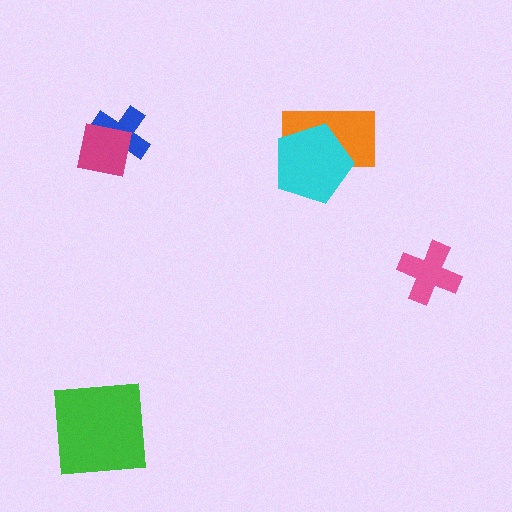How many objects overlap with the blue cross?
1 object overlaps with the blue cross.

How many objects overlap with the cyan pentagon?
1 object overlaps with the cyan pentagon.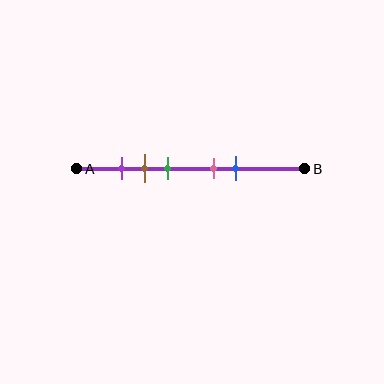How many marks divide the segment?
There are 5 marks dividing the segment.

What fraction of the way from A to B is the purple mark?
The purple mark is approximately 20% (0.2) of the way from A to B.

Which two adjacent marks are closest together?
The purple and brown marks are the closest adjacent pair.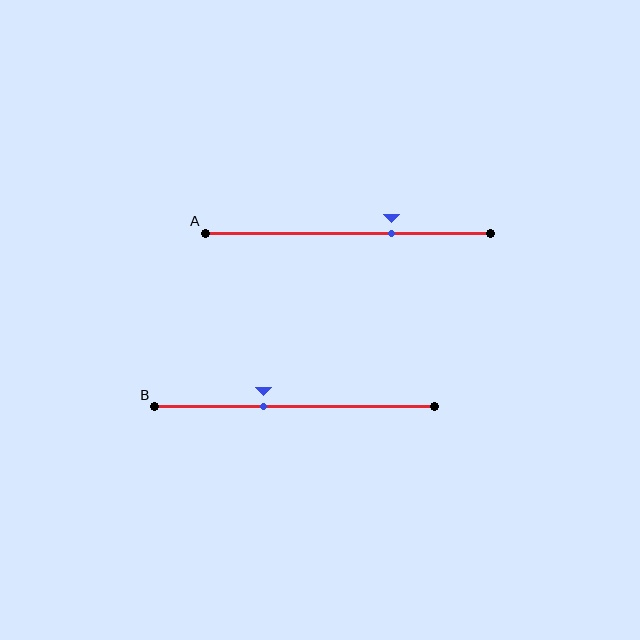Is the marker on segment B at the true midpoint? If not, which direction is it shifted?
No, the marker on segment B is shifted to the left by about 11% of the segment length.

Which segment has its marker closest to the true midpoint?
Segment B has its marker closest to the true midpoint.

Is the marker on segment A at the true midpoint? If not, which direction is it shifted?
No, the marker on segment A is shifted to the right by about 15% of the segment length.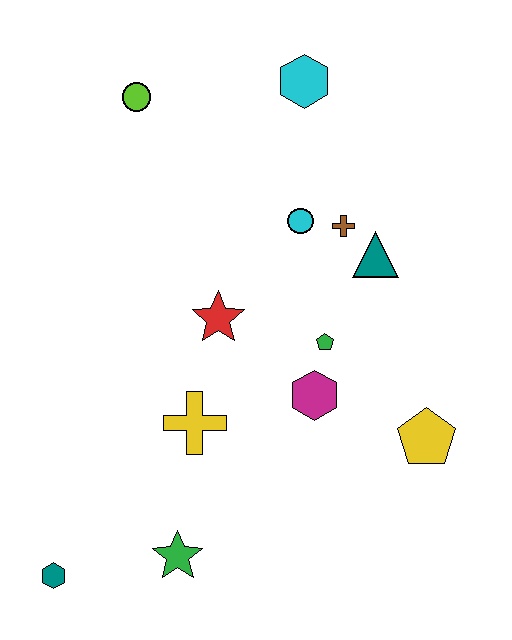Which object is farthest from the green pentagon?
The teal hexagon is farthest from the green pentagon.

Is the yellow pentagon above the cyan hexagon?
No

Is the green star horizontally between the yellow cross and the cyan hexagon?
No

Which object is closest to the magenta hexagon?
The green pentagon is closest to the magenta hexagon.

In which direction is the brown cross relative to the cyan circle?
The brown cross is to the right of the cyan circle.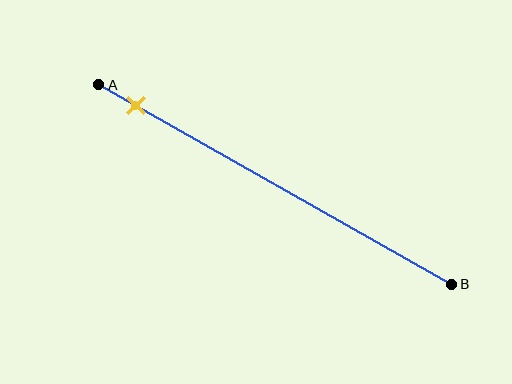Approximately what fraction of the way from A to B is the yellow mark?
The yellow mark is approximately 10% of the way from A to B.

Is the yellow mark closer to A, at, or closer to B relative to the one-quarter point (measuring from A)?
The yellow mark is closer to point A than the one-quarter point of segment AB.